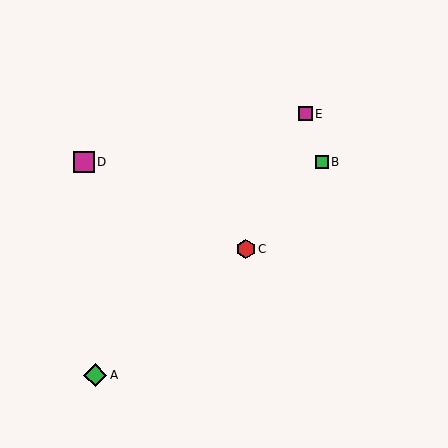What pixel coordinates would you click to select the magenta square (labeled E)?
Click at (305, 114) to select the magenta square E.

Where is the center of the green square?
The center of the green square is at (322, 162).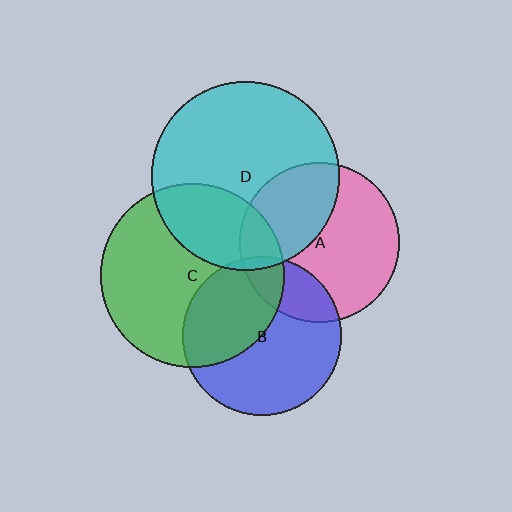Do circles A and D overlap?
Yes.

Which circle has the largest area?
Circle D (cyan).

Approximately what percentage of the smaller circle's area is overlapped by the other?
Approximately 35%.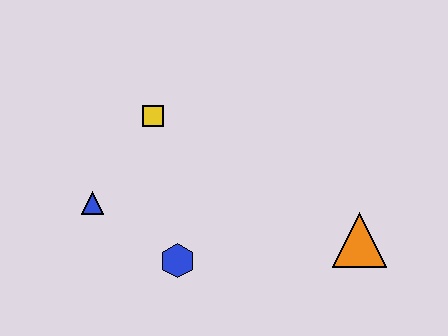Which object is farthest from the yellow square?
The orange triangle is farthest from the yellow square.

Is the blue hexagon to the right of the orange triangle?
No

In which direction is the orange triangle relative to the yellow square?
The orange triangle is to the right of the yellow square.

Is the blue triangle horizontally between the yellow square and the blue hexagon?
No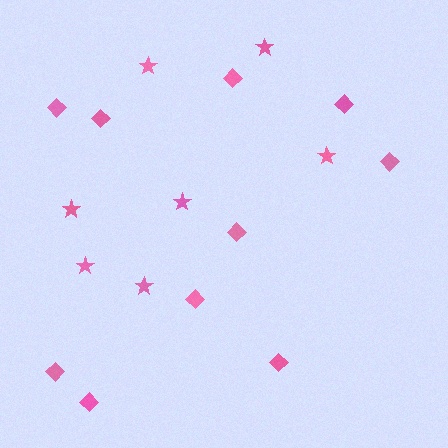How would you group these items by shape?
There are 2 groups: one group of stars (7) and one group of diamonds (10).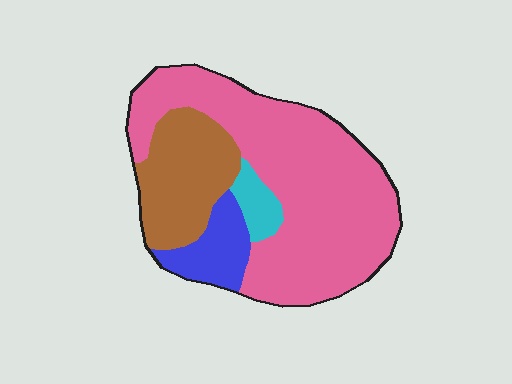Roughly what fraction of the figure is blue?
Blue takes up about one tenth (1/10) of the figure.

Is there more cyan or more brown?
Brown.